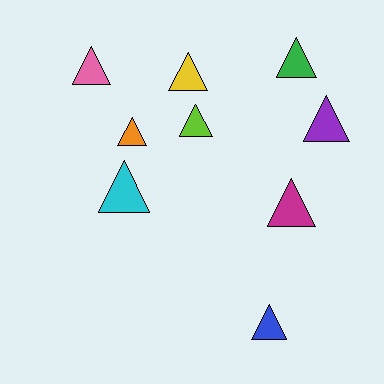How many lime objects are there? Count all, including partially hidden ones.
There is 1 lime object.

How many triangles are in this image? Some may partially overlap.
There are 9 triangles.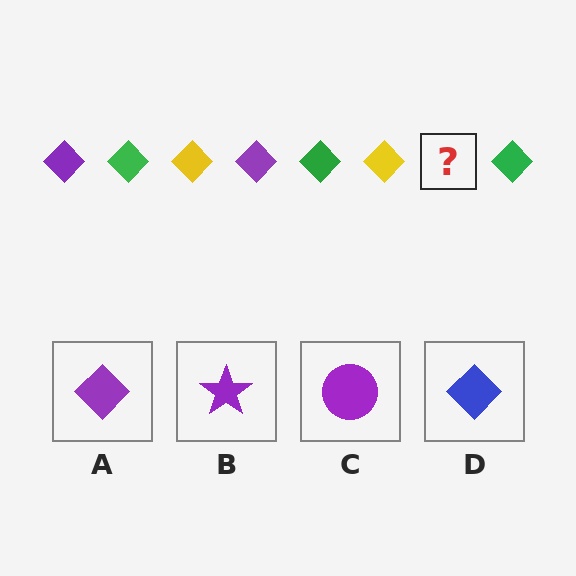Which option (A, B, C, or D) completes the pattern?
A.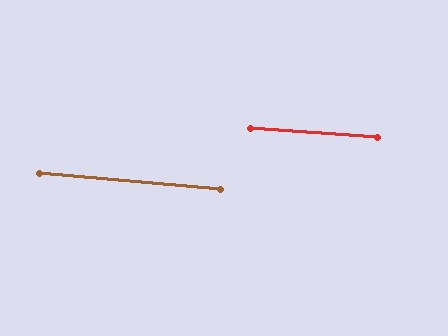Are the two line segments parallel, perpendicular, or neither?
Parallel — their directions differ by only 0.8°.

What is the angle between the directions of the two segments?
Approximately 1 degree.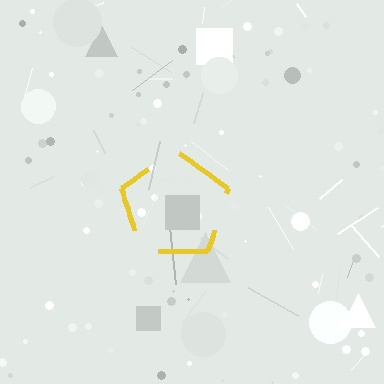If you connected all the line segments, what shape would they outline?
They would outline a pentagon.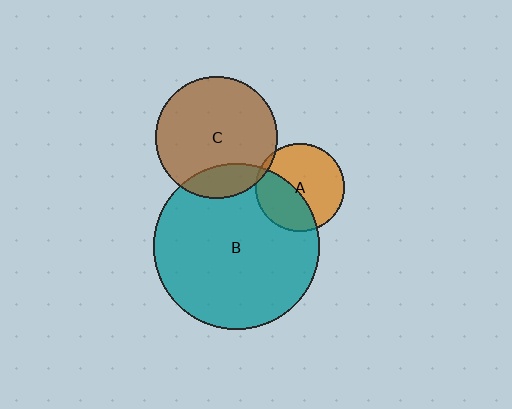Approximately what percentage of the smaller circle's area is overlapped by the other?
Approximately 40%.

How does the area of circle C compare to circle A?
Approximately 1.9 times.